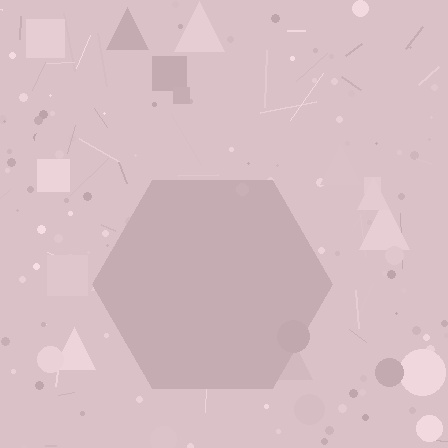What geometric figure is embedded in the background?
A hexagon is embedded in the background.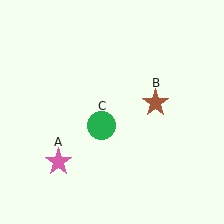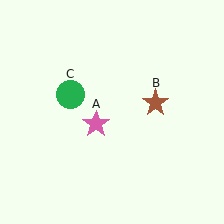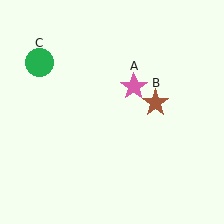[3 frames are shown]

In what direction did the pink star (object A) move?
The pink star (object A) moved up and to the right.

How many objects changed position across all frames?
2 objects changed position: pink star (object A), green circle (object C).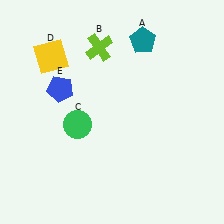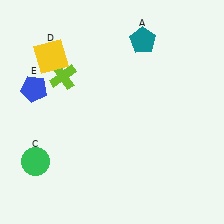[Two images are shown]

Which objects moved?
The objects that moved are: the lime cross (B), the green circle (C), the blue pentagon (E).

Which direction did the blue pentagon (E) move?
The blue pentagon (E) moved left.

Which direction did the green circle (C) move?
The green circle (C) moved left.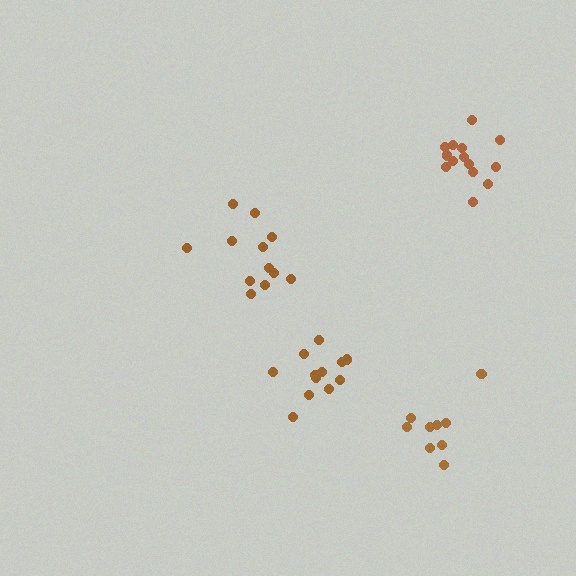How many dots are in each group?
Group 1: 12 dots, Group 2: 9 dots, Group 3: 14 dots, Group 4: 12 dots (47 total).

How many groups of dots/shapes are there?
There are 4 groups.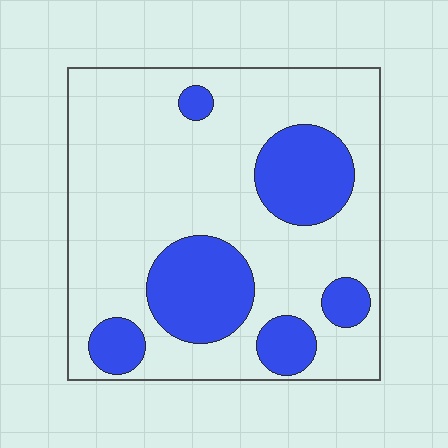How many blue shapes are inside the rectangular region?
6.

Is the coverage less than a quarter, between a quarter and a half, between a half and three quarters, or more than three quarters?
Between a quarter and a half.